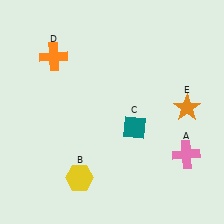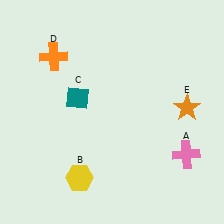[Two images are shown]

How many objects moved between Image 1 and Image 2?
1 object moved between the two images.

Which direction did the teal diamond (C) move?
The teal diamond (C) moved left.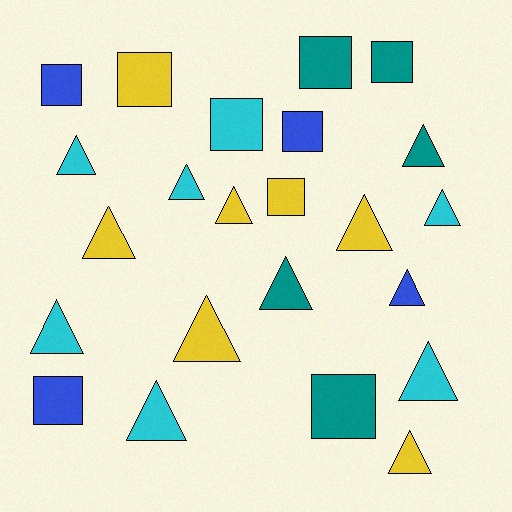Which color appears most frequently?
Cyan, with 7 objects.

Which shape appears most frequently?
Triangle, with 14 objects.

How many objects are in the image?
There are 23 objects.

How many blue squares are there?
There are 3 blue squares.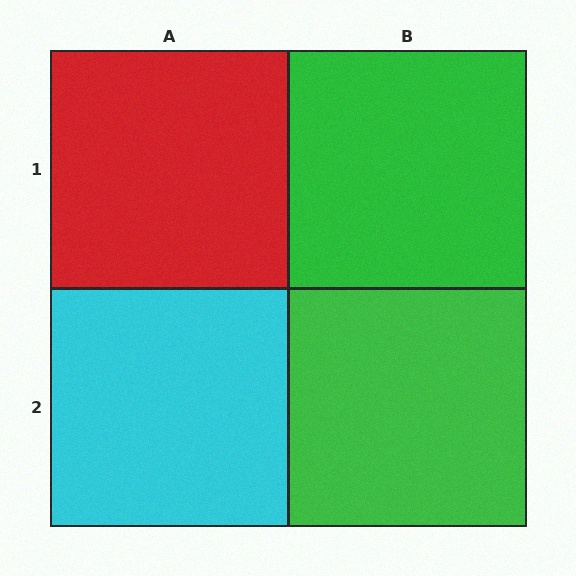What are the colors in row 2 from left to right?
Cyan, green.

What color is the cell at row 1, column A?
Red.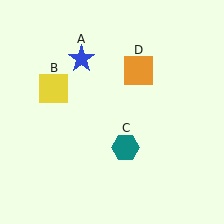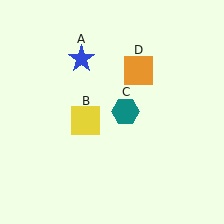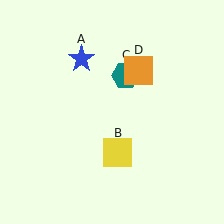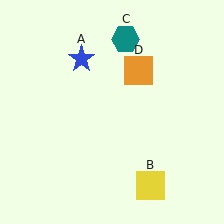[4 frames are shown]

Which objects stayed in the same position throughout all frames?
Blue star (object A) and orange square (object D) remained stationary.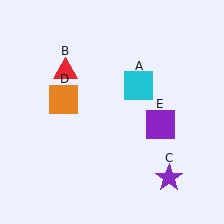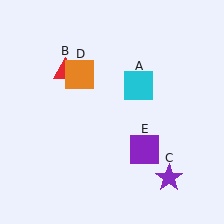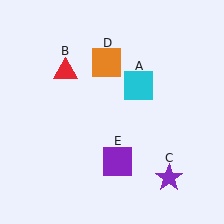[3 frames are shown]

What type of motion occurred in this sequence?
The orange square (object D), purple square (object E) rotated clockwise around the center of the scene.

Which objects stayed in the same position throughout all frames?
Cyan square (object A) and red triangle (object B) and purple star (object C) remained stationary.